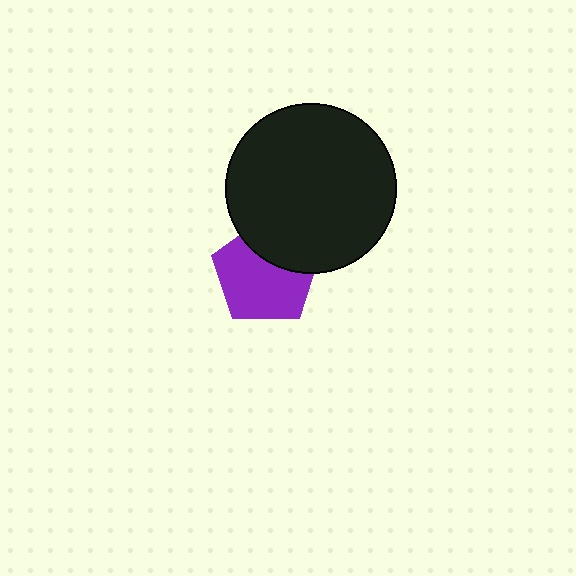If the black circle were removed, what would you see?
You would see the complete purple pentagon.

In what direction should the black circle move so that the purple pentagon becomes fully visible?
The black circle should move up. That is the shortest direction to clear the overlap and leave the purple pentagon fully visible.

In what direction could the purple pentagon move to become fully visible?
The purple pentagon could move down. That would shift it out from behind the black circle entirely.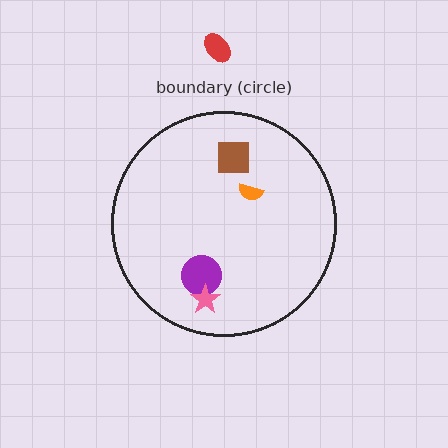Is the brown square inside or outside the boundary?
Inside.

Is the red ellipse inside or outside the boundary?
Outside.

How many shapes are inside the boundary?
4 inside, 1 outside.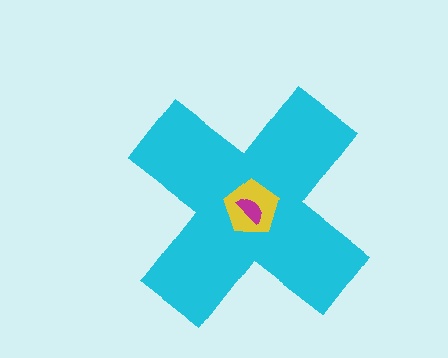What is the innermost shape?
The magenta semicircle.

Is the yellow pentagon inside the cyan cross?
Yes.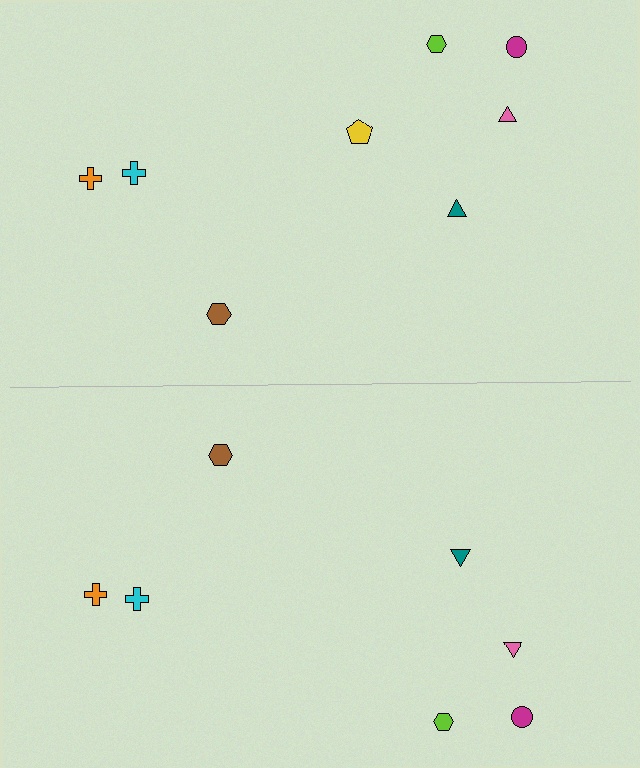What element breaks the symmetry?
A yellow pentagon is missing from the bottom side.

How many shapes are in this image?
There are 15 shapes in this image.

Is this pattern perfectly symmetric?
No, the pattern is not perfectly symmetric. A yellow pentagon is missing from the bottom side.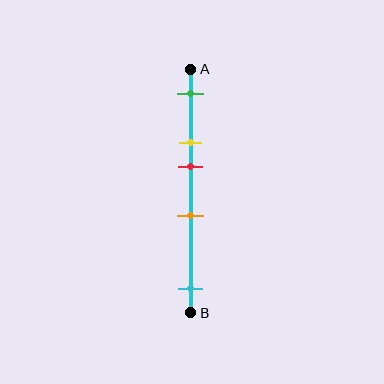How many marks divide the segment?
There are 5 marks dividing the segment.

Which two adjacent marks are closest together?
The yellow and red marks are the closest adjacent pair.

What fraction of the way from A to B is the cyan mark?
The cyan mark is approximately 90% (0.9) of the way from A to B.